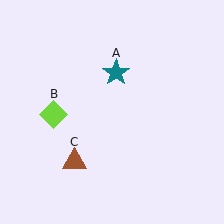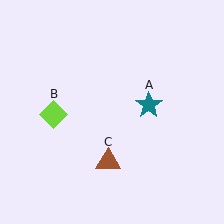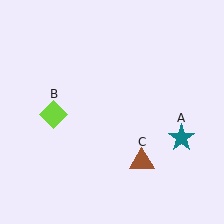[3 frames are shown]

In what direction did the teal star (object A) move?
The teal star (object A) moved down and to the right.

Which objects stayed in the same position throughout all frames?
Lime diamond (object B) remained stationary.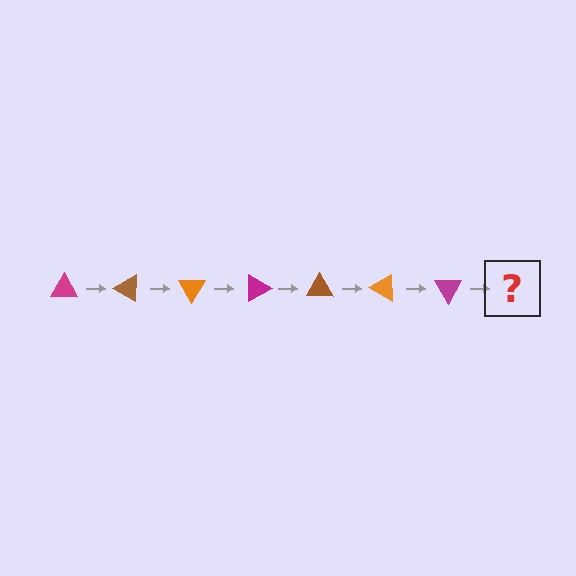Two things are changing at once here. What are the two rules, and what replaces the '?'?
The two rules are that it rotates 30 degrees each step and the color cycles through magenta, brown, and orange. The '?' should be a brown triangle, rotated 210 degrees from the start.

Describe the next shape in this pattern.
It should be a brown triangle, rotated 210 degrees from the start.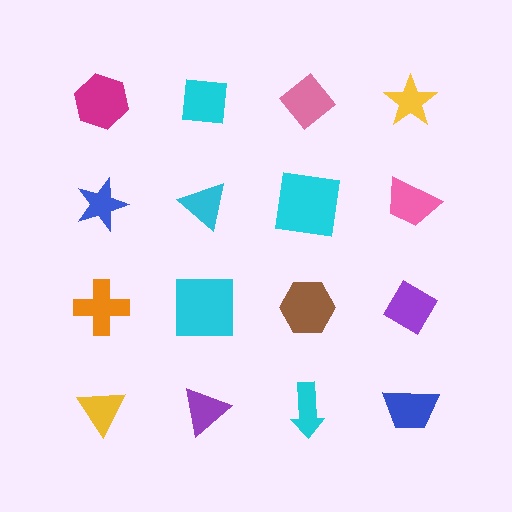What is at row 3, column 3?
A brown hexagon.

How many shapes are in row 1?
4 shapes.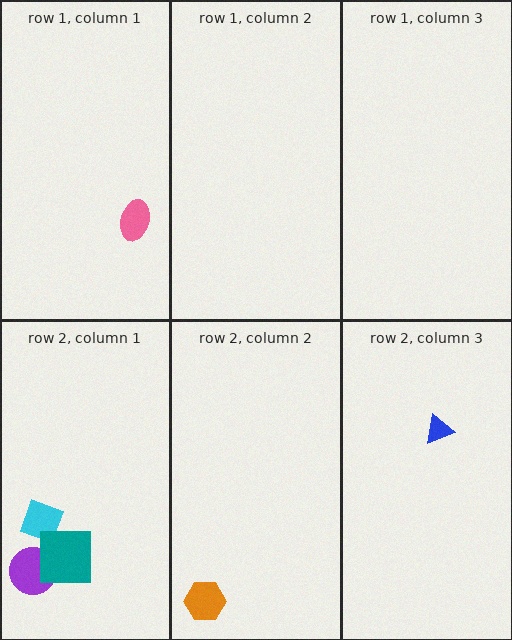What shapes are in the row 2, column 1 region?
The cyan diamond, the purple circle, the teal square.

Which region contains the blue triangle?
The row 2, column 3 region.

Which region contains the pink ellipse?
The row 1, column 1 region.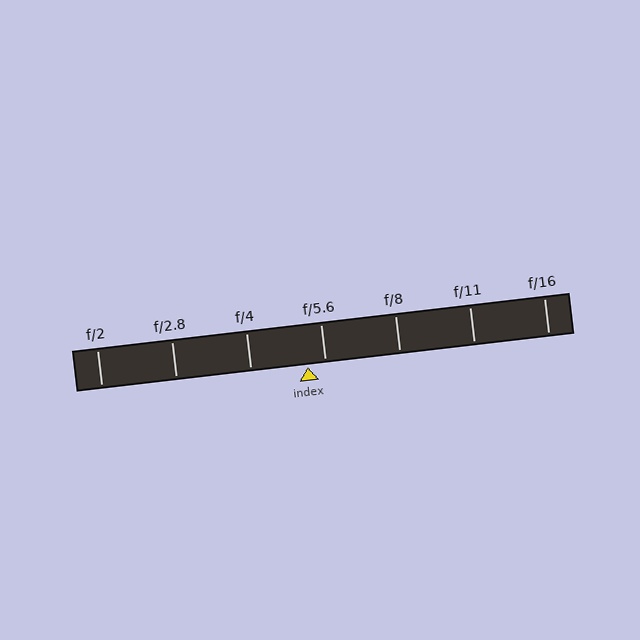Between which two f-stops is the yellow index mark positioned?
The index mark is between f/4 and f/5.6.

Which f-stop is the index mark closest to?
The index mark is closest to f/5.6.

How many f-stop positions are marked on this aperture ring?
There are 7 f-stop positions marked.